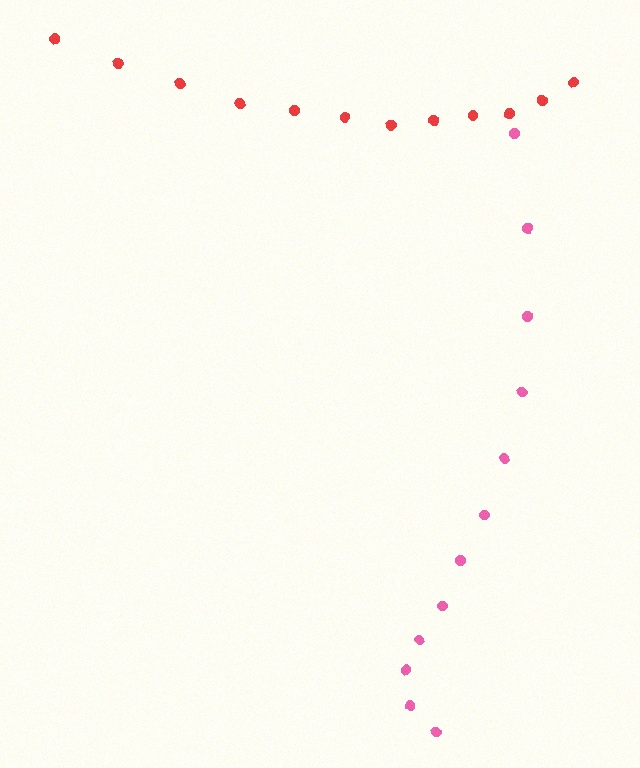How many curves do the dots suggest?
There are 2 distinct paths.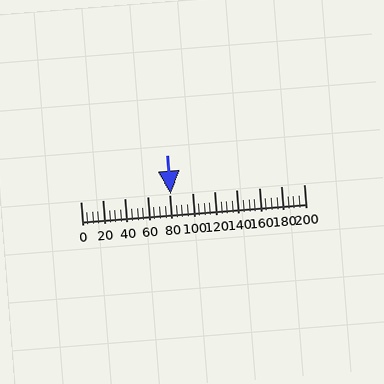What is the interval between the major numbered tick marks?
The major tick marks are spaced 20 units apart.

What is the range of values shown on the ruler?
The ruler shows values from 0 to 200.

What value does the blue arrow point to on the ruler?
The blue arrow points to approximately 81.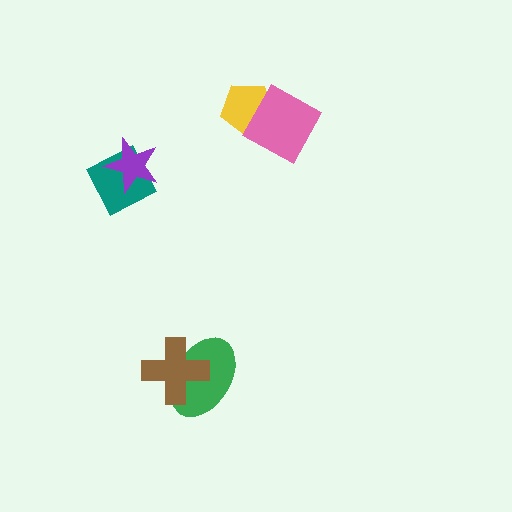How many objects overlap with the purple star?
1 object overlaps with the purple star.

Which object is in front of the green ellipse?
The brown cross is in front of the green ellipse.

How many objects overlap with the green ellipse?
1 object overlaps with the green ellipse.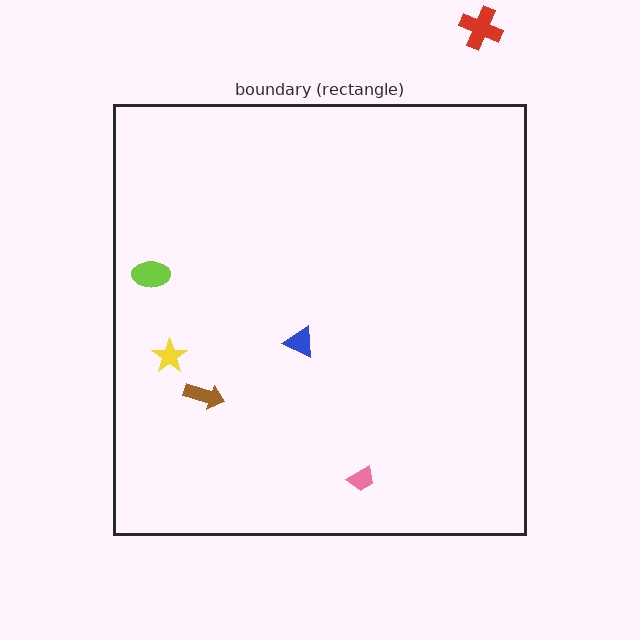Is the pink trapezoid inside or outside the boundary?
Inside.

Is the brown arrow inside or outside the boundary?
Inside.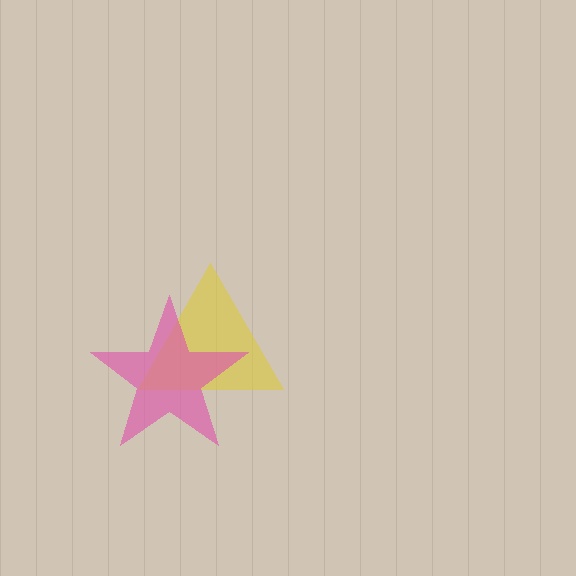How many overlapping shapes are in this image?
There are 2 overlapping shapes in the image.